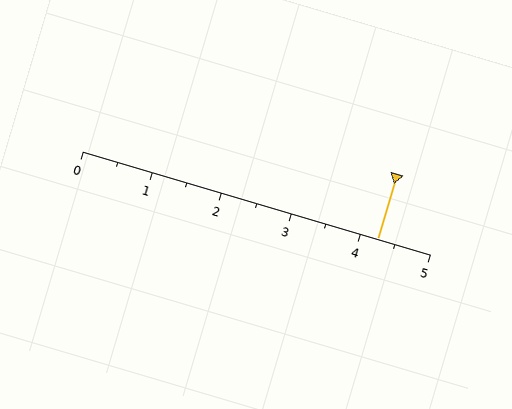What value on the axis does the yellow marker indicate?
The marker indicates approximately 4.2.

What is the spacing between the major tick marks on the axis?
The major ticks are spaced 1 apart.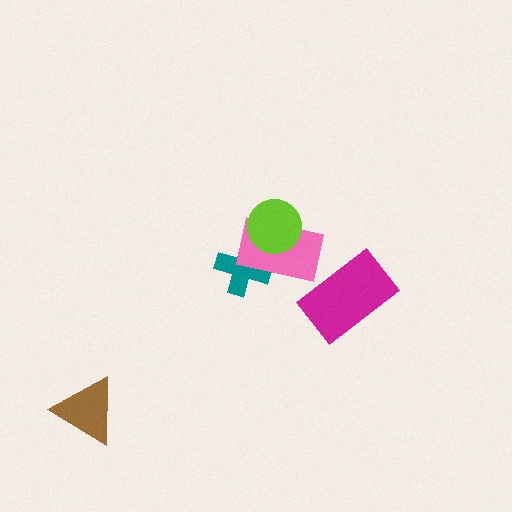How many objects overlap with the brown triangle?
0 objects overlap with the brown triangle.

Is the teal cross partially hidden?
Yes, it is partially covered by another shape.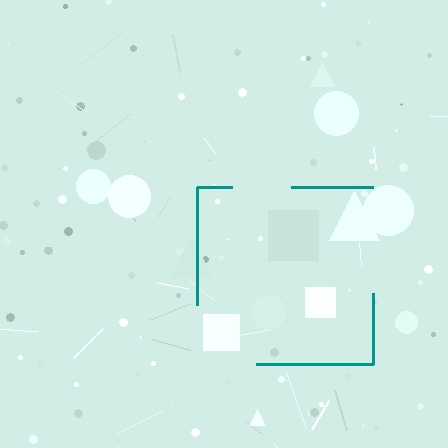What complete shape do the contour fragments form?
The contour fragments form a square.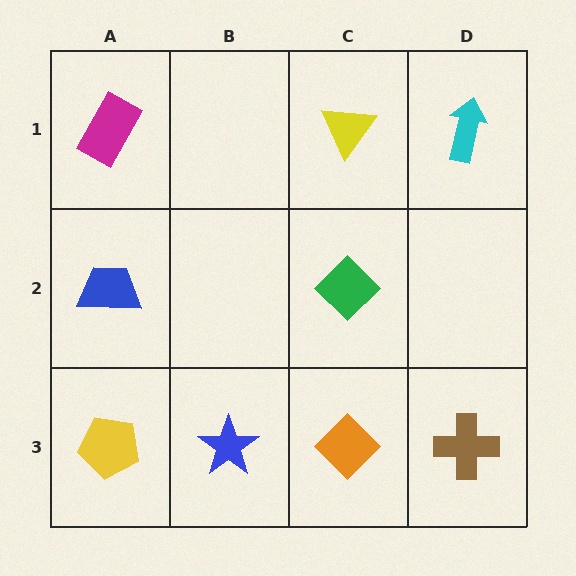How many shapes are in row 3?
4 shapes.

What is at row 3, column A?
A yellow pentagon.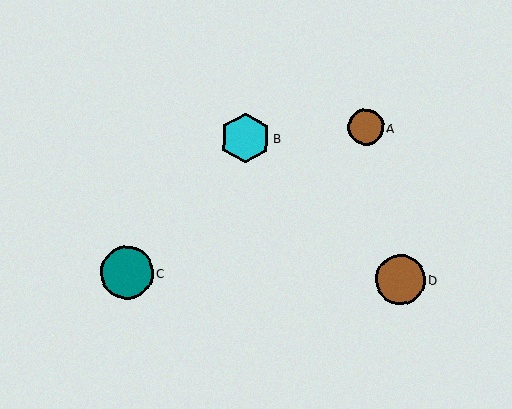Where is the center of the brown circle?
The center of the brown circle is at (400, 280).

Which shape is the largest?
The teal circle (labeled C) is the largest.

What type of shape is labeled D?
Shape D is a brown circle.